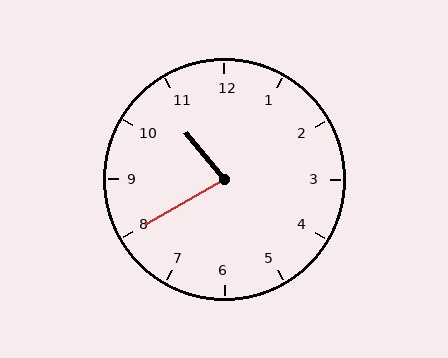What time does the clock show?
10:40.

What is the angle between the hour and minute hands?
Approximately 80 degrees.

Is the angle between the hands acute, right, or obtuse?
It is acute.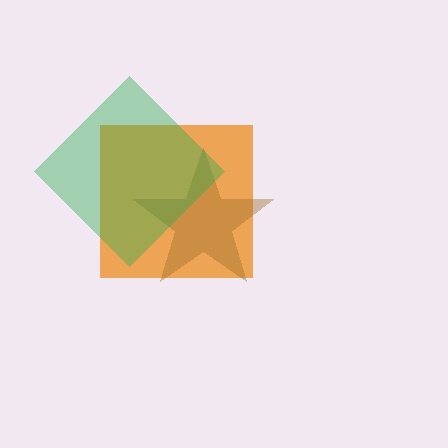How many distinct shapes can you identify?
There are 3 distinct shapes: an orange square, a brown star, a green diamond.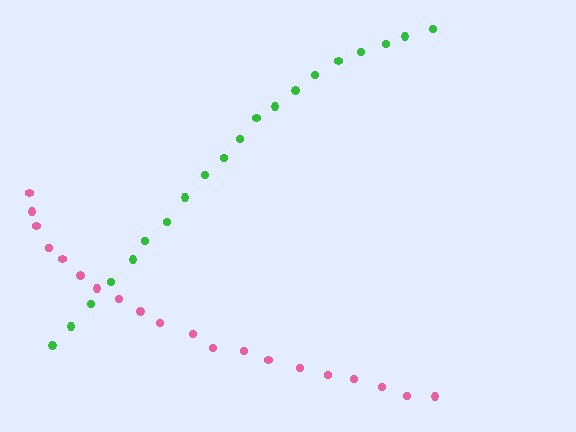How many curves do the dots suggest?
There are 2 distinct paths.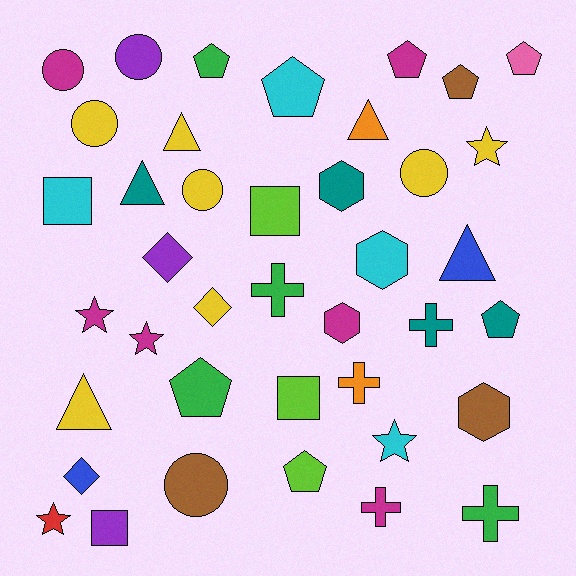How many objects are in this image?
There are 40 objects.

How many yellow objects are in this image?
There are 7 yellow objects.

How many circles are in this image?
There are 6 circles.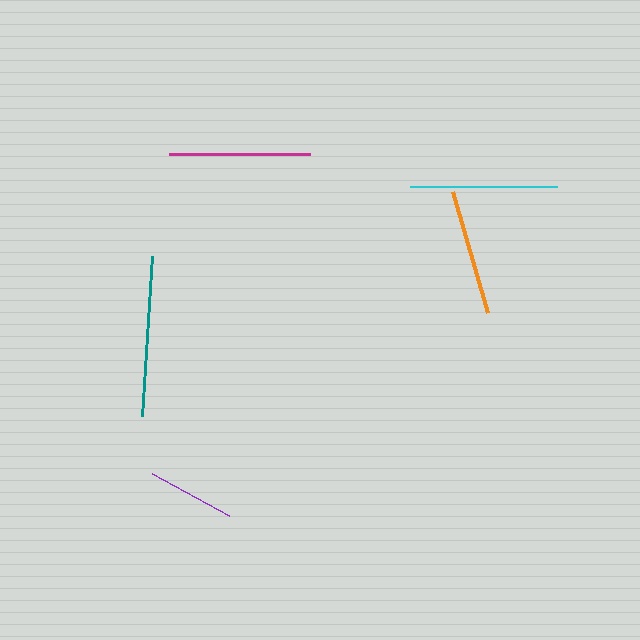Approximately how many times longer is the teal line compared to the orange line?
The teal line is approximately 1.3 times the length of the orange line.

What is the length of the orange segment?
The orange segment is approximately 126 pixels long.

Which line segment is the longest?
The teal line is the longest at approximately 161 pixels.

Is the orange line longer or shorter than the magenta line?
The magenta line is longer than the orange line.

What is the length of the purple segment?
The purple segment is approximately 88 pixels long.